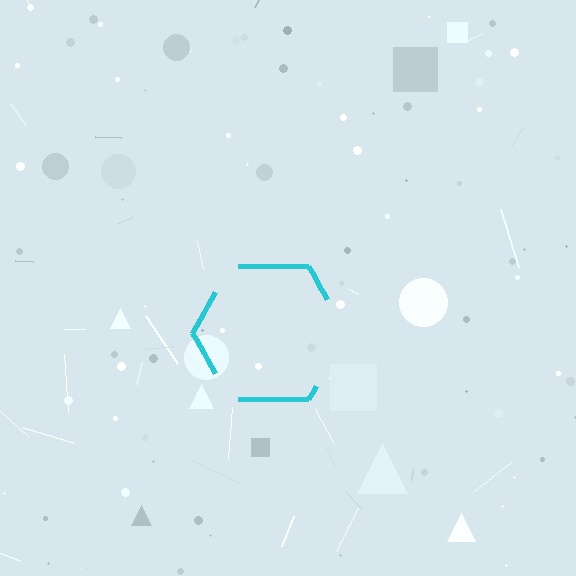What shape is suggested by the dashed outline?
The dashed outline suggests a hexagon.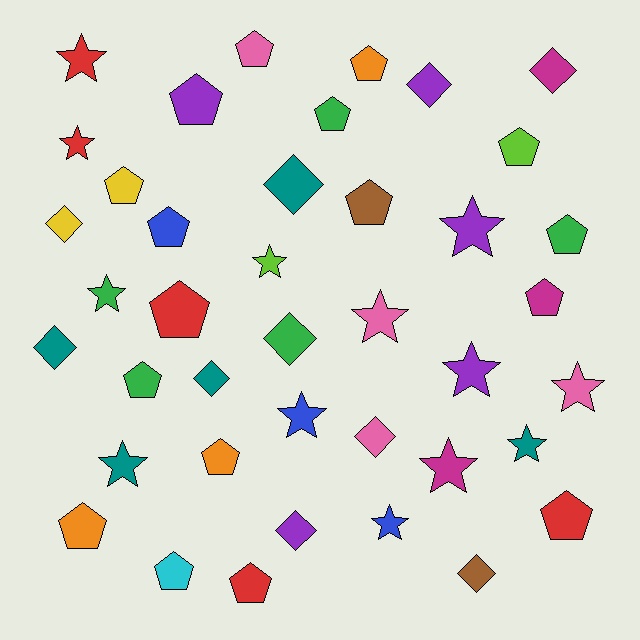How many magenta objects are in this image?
There are 3 magenta objects.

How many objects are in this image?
There are 40 objects.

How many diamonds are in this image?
There are 10 diamonds.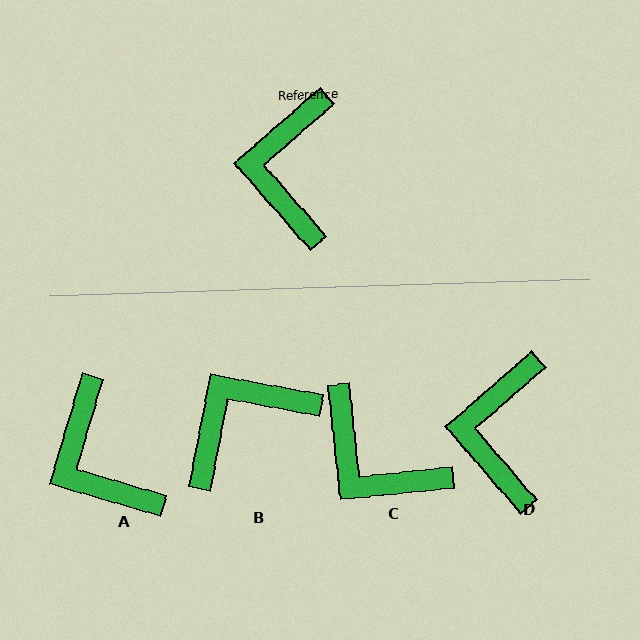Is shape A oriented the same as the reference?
No, it is off by about 32 degrees.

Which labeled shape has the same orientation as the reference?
D.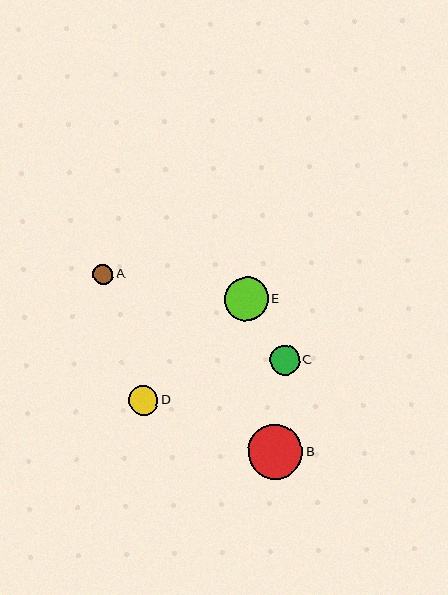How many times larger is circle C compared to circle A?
Circle C is approximately 1.5 times the size of circle A.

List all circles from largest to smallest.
From largest to smallest: B, E, C, D, A.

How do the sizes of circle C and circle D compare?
Circle C and circle D are approximately the same size.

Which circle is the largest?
Circle B is the largest with a size of approximately 54 pixels.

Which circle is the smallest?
Circle A is the smallest with a size of approximately 20 pixels.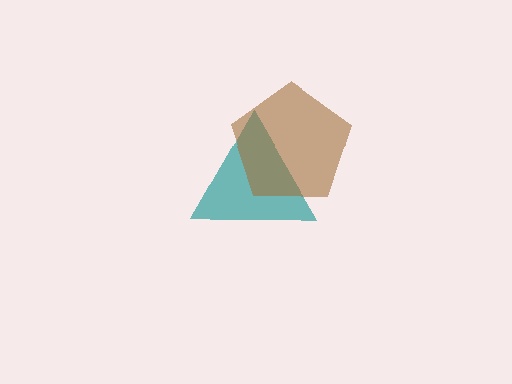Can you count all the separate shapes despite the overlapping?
Yes, there are 2 separate shapes.